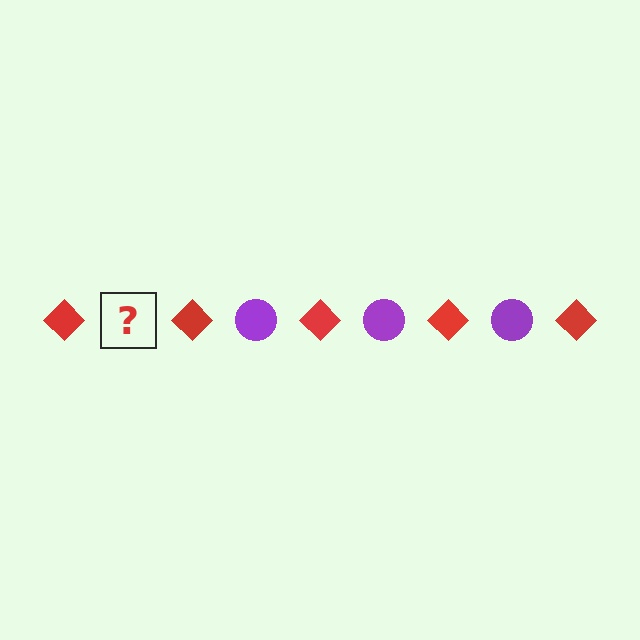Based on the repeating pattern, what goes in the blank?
The blank should be a purple circle.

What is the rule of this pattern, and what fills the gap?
The rule is that the pattern alternates between red diamond and purple circle. The gap should be filled with a purple circle.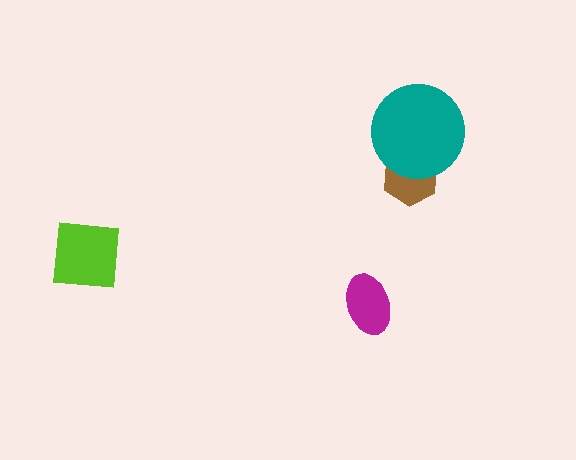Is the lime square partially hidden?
No, no other shape covers it.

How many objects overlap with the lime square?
0 objects overlap with the lime square.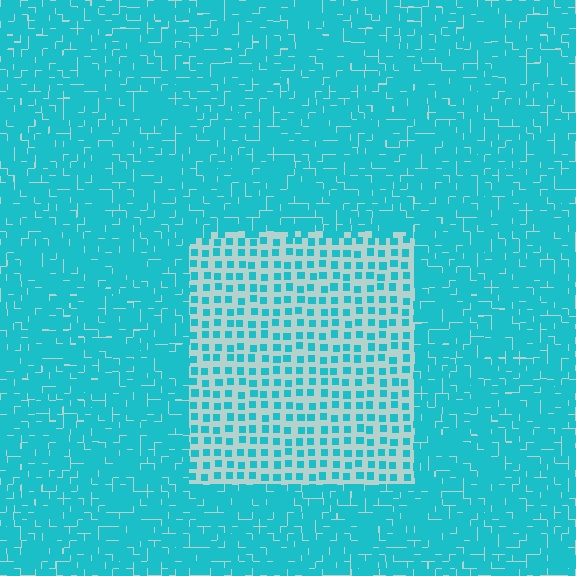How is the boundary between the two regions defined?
The boundary is defined by a change in element density (approximately 2.8x ratio). All elements are the same color, size, and shape.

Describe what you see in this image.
The image contains small cyan elements arranged at two different densities. A rectangle-shaped region is visible where the elements are less densely packed than the surrounding area.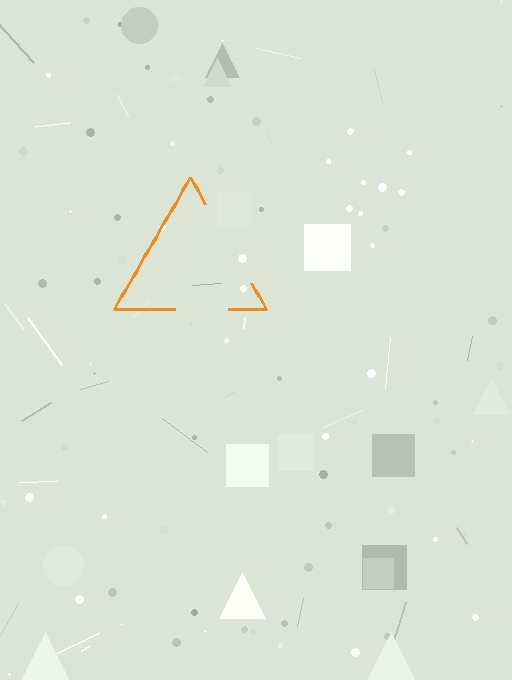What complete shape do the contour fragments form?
The contour fragments form a triangle.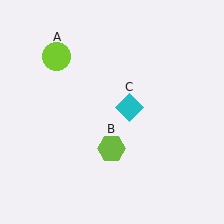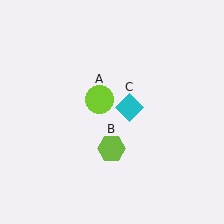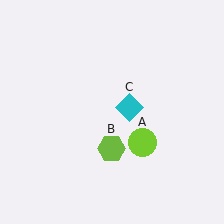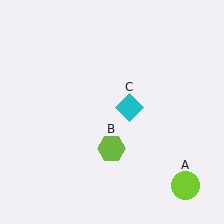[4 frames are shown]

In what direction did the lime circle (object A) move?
The lime circle (object A) moved down and to the right.